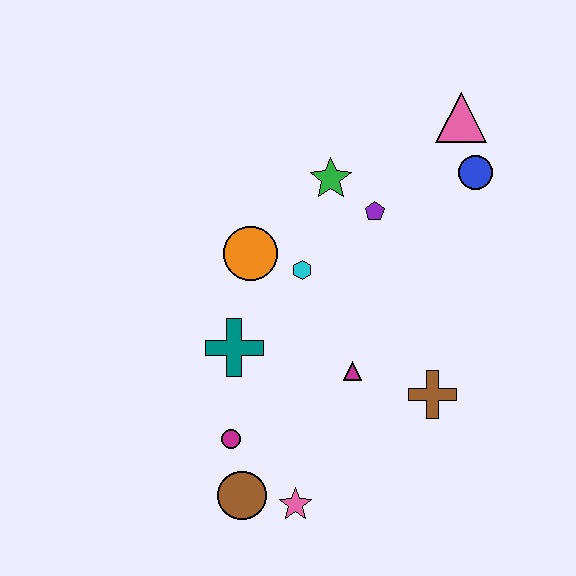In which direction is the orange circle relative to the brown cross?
The orange circle is to the left of the brown cross.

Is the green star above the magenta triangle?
Yes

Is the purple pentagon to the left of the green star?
No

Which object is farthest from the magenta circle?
The pink triangle is farthest from the magenta circle.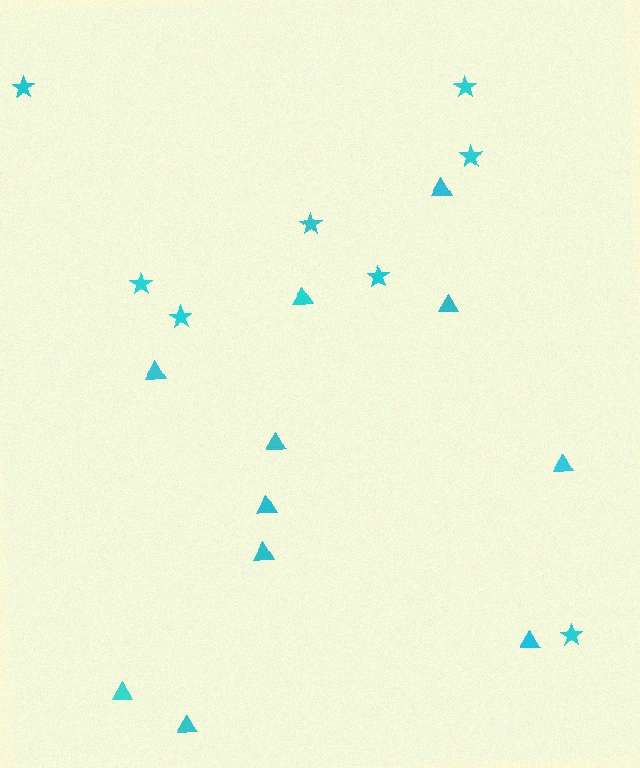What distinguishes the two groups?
There are 2 groups: one group of triangles (11) and one group of stars (8).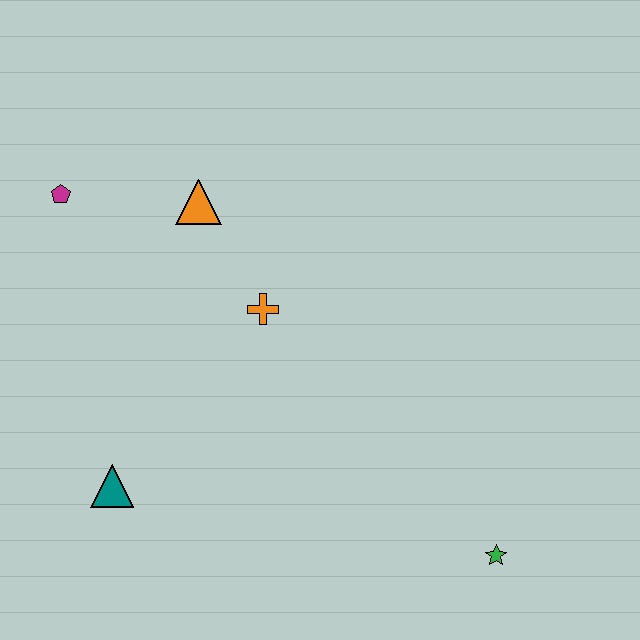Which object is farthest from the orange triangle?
The green star is farthest from the orange triangle.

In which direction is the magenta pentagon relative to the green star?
The magenta pentagon is to the left of the green star.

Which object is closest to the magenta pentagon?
The orange triangle is closest to the magenta pentagon.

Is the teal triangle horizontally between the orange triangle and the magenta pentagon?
Yes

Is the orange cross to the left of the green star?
Yes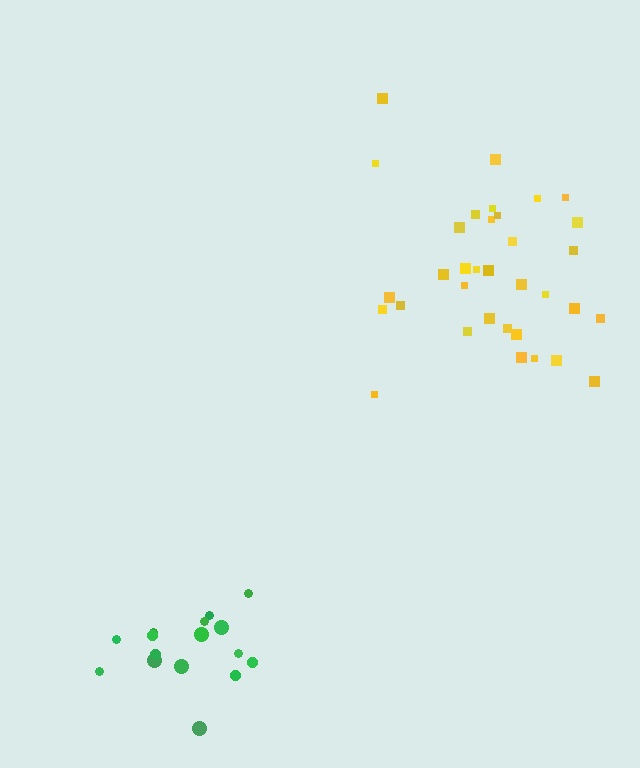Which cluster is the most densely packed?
Green.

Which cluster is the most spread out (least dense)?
Yellow.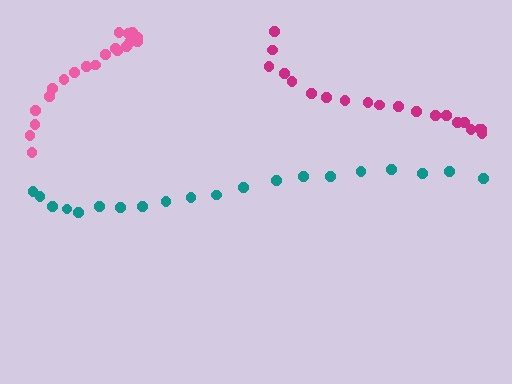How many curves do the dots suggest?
There are 3 distinct paths.